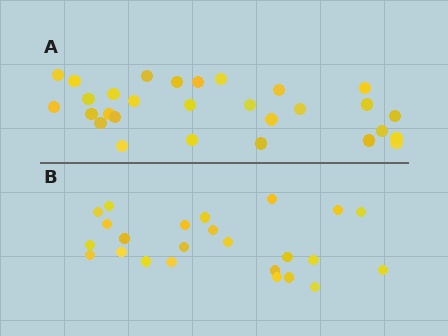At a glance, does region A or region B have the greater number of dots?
Region A (the top region) has more dots.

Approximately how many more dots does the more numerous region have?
Region A has about 5 more dots than region B.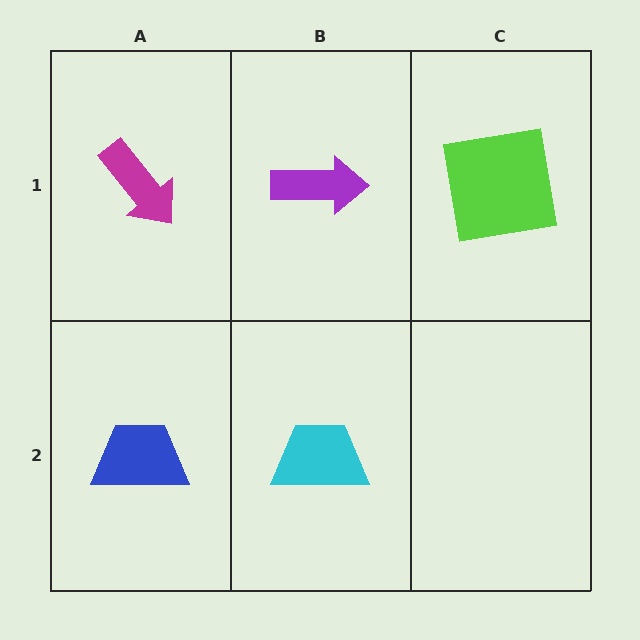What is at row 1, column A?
A magenta arrow.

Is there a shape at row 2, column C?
No, that cell is empty.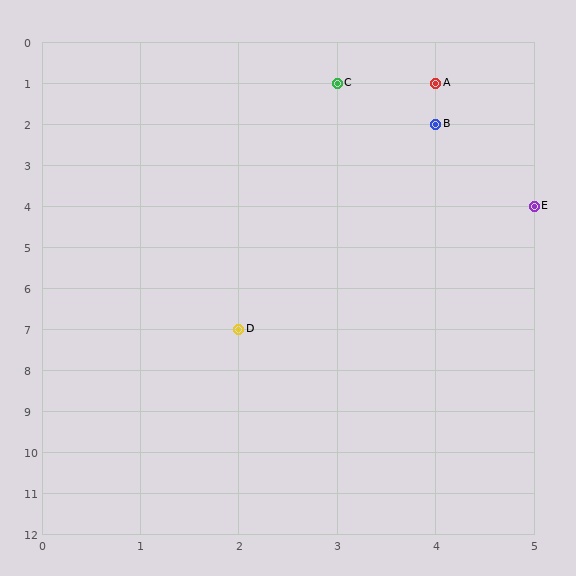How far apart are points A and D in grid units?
Points A and D are 2 columns and 6 rows apart (about 6.3 grid units diagonally).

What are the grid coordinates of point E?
Point E is at grid coordinates (5, 4).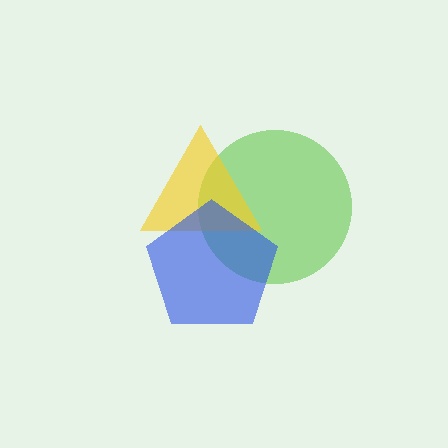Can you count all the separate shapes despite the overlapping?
Yes, there are 3 separate shapes.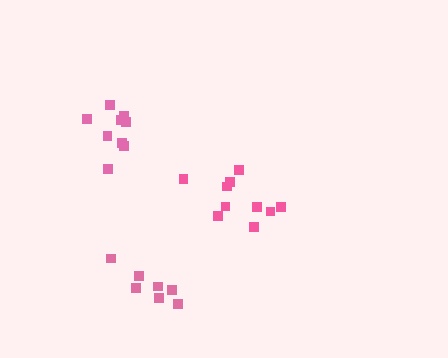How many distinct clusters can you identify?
There are 3 distinct clusters.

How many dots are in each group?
Group 1: 9 dots, Group 2: 10 dots, Group 3: 7 dots (26 total).